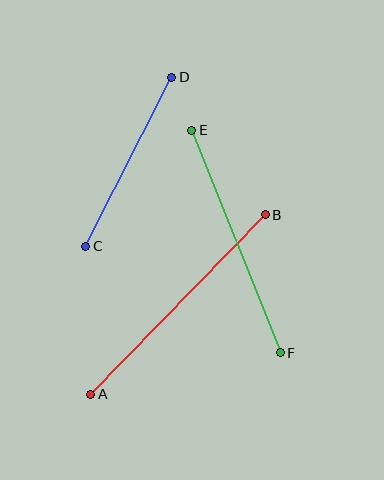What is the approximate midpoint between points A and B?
The midpoint is at approximately (178, 304) pixels.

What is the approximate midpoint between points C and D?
The midpoint is at approximately (129, 162) pixels.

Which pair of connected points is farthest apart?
Points A and B are farthest apart.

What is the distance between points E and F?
The distance is approximately 240 pixels.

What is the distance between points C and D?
The distance is approximately 189 pixels.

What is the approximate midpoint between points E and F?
The midpoint is at approximately (236, 242) pixels.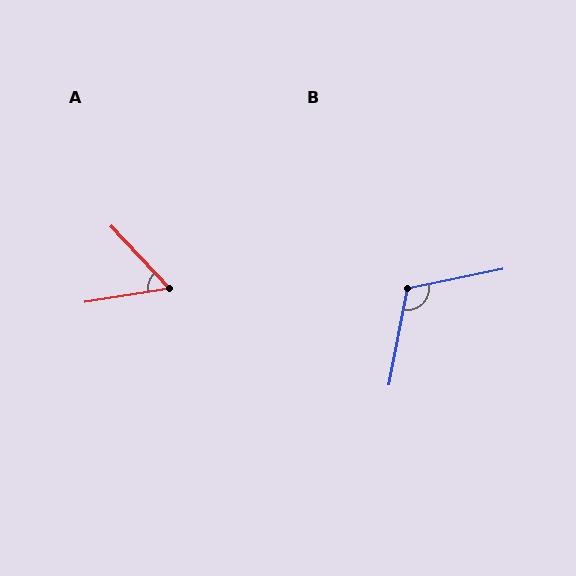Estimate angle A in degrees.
Approximately 56 degrees.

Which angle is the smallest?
A, at approximately 56 degrees.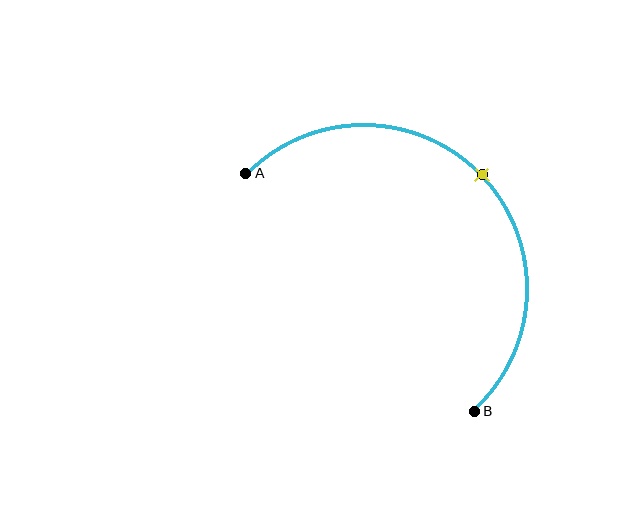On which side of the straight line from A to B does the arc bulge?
The arc bulges above and to the right of the straight line connecting A and B.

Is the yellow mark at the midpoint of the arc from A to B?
Yes. The yellow mark lies on the arc at equal arc-length from both A and B — it is the arc midpoint.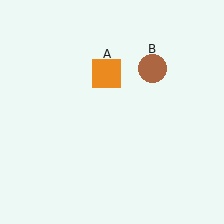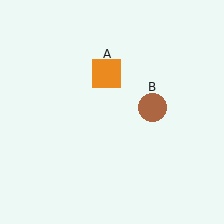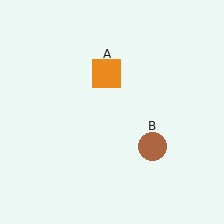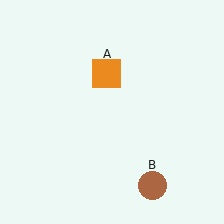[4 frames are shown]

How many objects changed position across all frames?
1 object changed position: brown circle (object B).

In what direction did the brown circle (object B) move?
The brown circle (object B) moved down.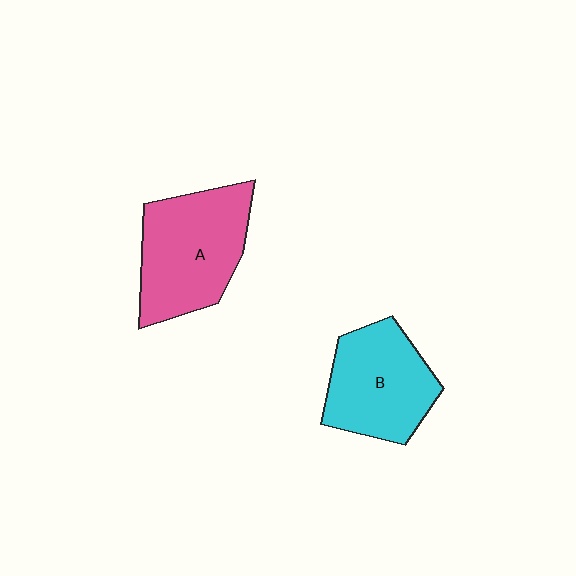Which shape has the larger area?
Shape A (pink).